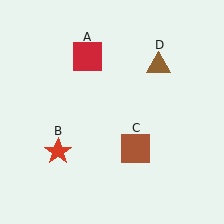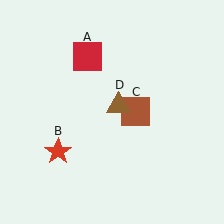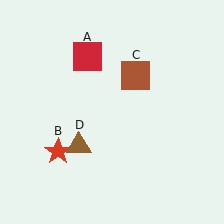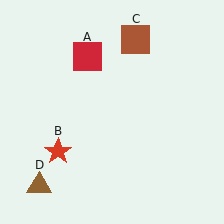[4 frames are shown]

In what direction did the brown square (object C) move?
The brown square (object C) moved up.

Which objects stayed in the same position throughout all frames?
Red square (object A) and red star (object B) remained stationary.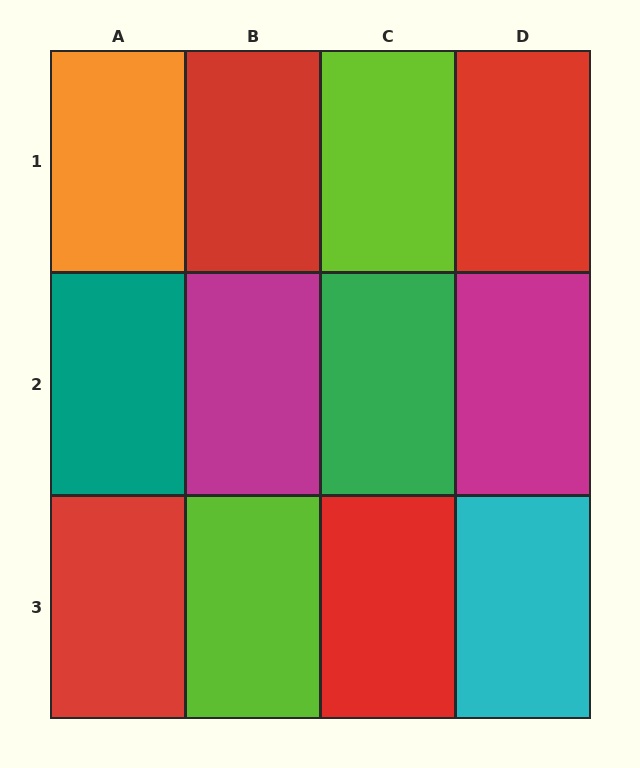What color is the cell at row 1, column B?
Red.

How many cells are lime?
2 cells are lime.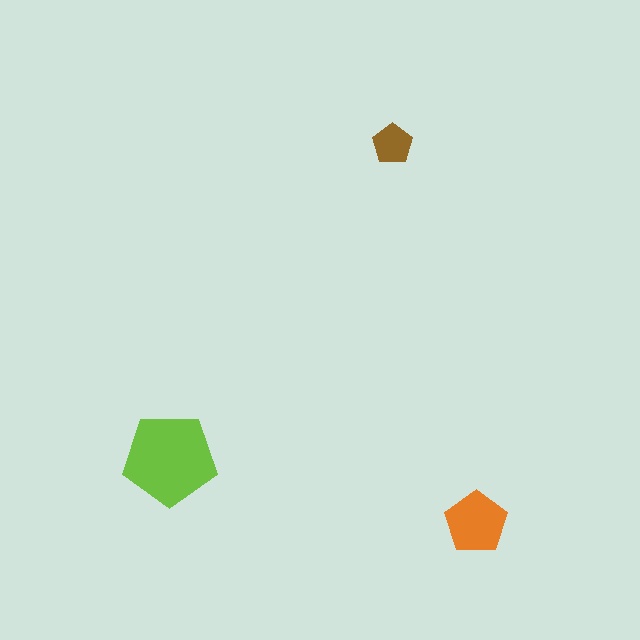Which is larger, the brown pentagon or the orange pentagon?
The orange one.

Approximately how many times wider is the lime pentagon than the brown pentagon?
About 2.5 times wider.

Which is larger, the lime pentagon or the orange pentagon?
The lime one.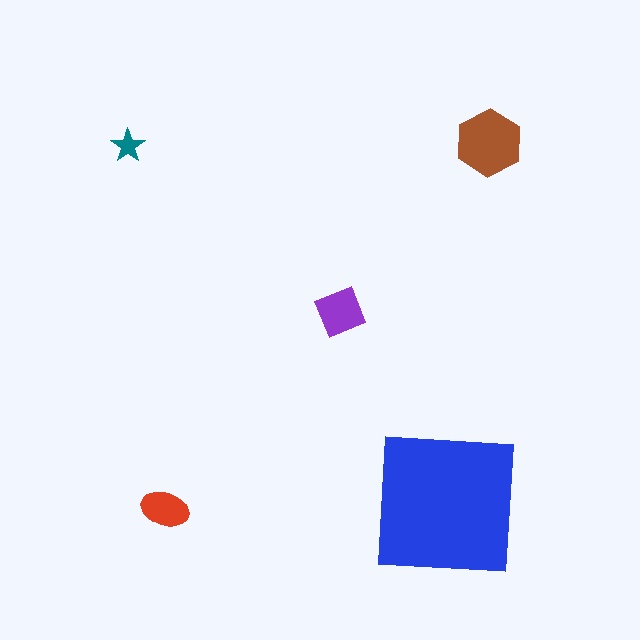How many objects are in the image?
There are 5 objects in the image.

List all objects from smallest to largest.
The teal star, the red ellipse, the purple diamond, the brown hexagon, the blue square.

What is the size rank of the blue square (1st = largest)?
1st.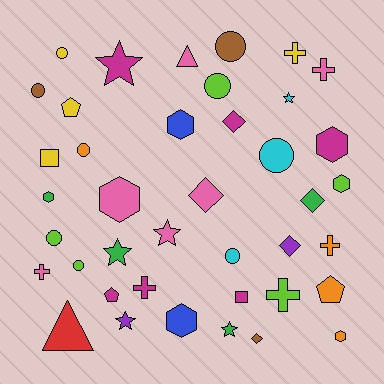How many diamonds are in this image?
There are 5 diamonds.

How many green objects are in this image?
There are 4 green objects.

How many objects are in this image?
There are 40 objects.